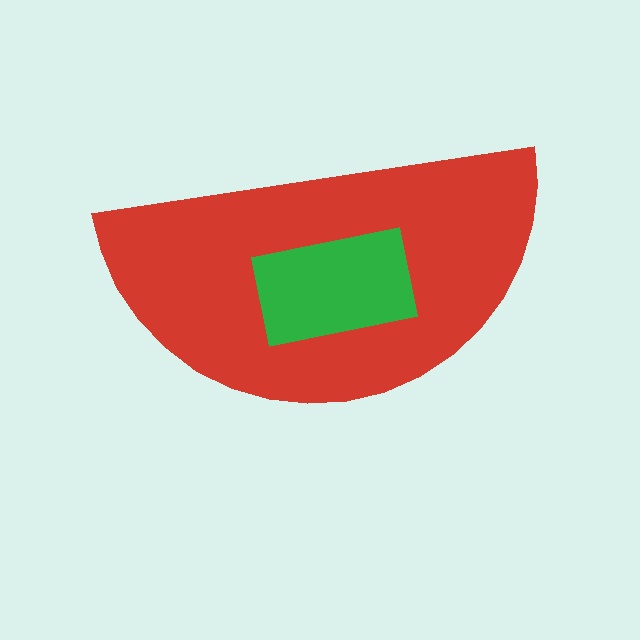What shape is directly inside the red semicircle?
The green rectangle.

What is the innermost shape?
The green rectangle.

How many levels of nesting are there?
2.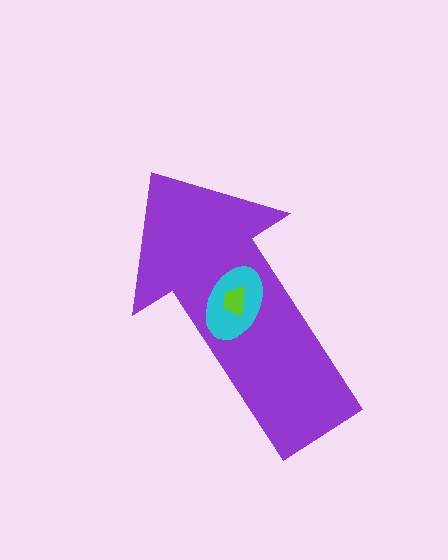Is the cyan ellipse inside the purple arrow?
Yes.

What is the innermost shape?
The lime trapezoid.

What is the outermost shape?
The purple arrow.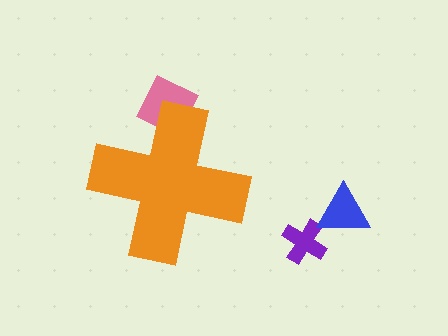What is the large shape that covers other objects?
An orange cross.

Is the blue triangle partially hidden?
No, the blue triangle is fully visible.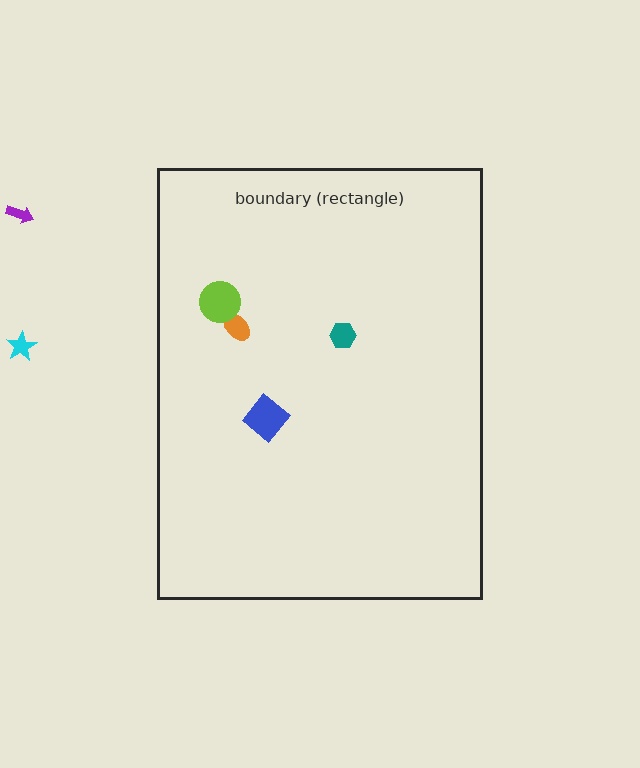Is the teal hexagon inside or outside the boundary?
Inside.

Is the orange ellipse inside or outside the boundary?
Inside.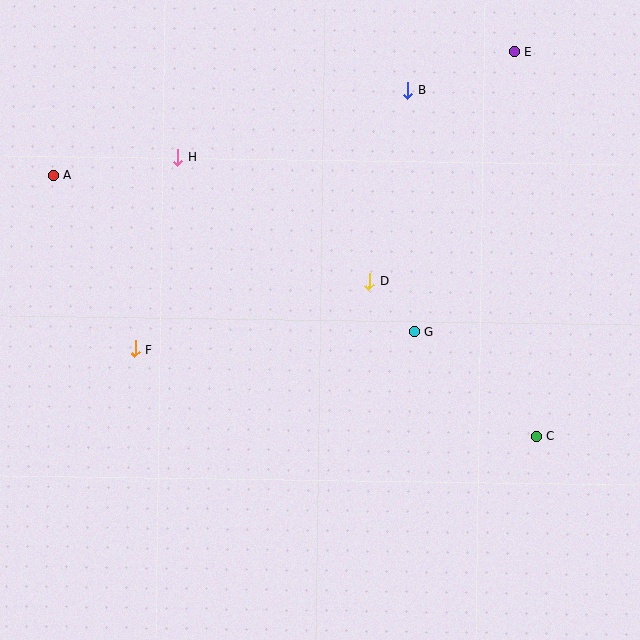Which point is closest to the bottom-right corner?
Point C is closest to the bottom-right corner.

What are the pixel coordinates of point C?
Point C is at (537, 436).